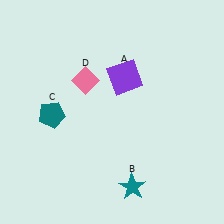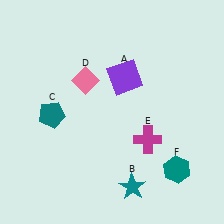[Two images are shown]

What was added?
A magenta cross (E), a teal hexagon (F) were added in Image 2.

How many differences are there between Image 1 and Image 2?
There are 2 differences between the two images.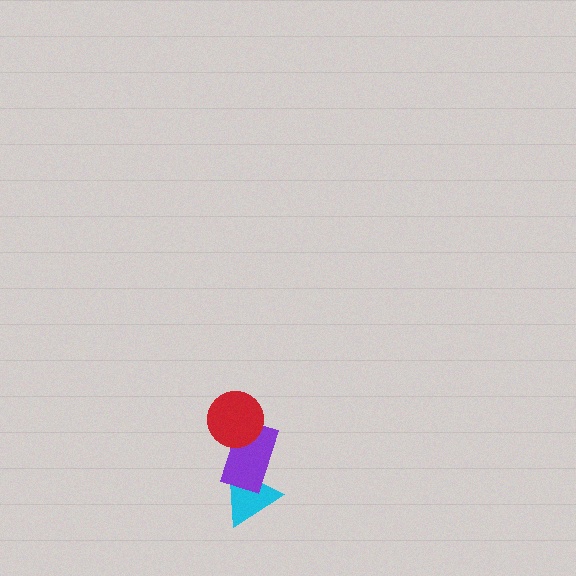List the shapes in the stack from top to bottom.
From top to bottom: the red circle, the purple rectangle, the cyan triangle.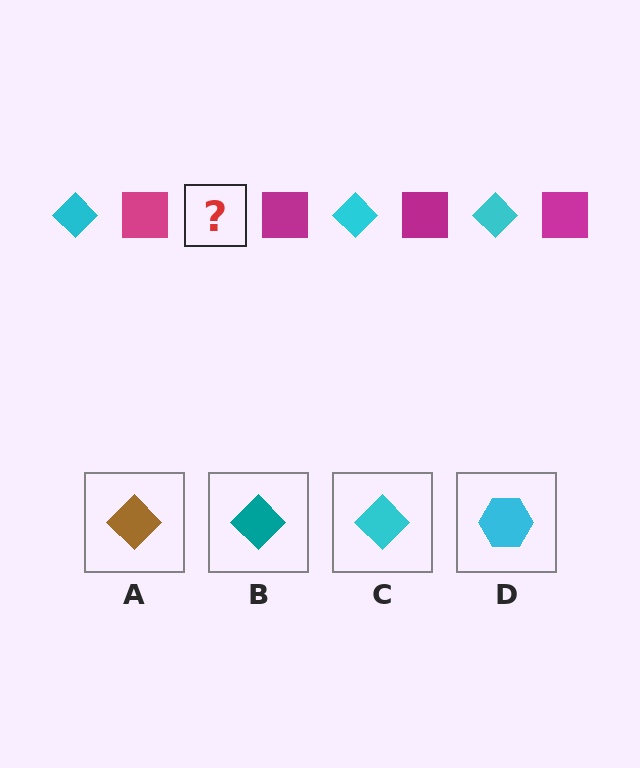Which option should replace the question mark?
Option C.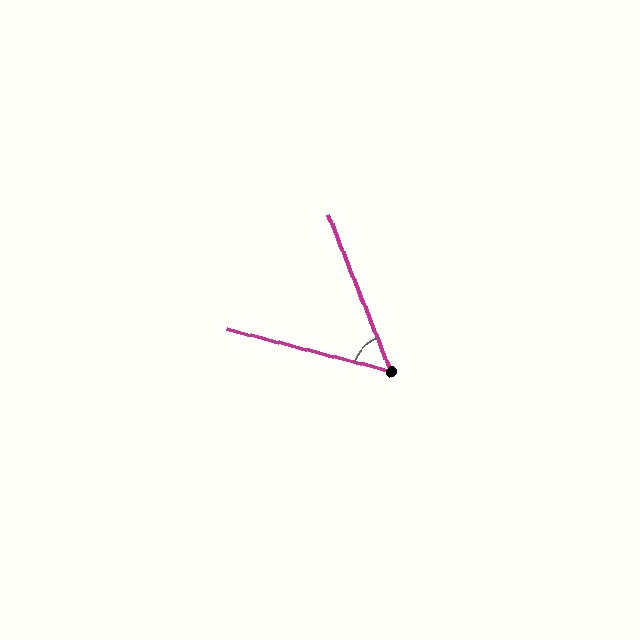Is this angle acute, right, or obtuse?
It is acute.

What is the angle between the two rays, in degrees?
Approximately 54 degrees.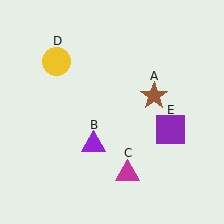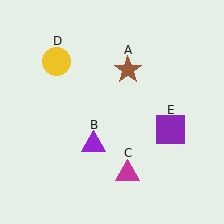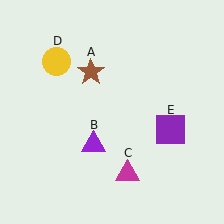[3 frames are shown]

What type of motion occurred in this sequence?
The brown star (object A) rotated counterclockwise around the center of the scene.